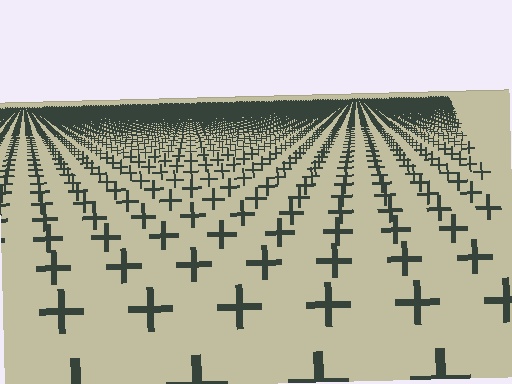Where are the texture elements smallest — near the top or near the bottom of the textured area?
Near the top.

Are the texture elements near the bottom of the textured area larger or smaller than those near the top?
Larger. Near the bottom, elements are closer to the viewer and appear at a bigger on-screen size.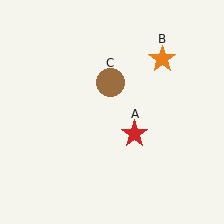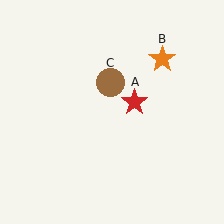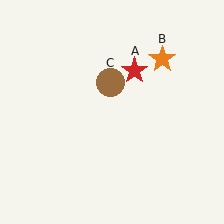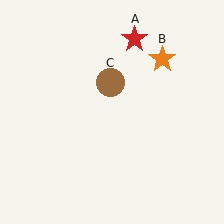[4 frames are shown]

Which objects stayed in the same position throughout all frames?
Orange star (object B) and brown circle (object C) remained stationary.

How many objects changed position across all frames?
1 object changed position: red star (object A).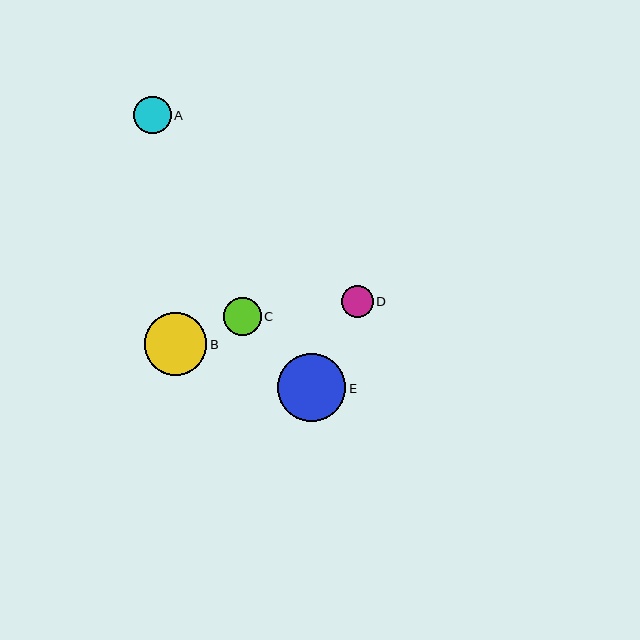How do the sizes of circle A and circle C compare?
Circle A and circle C are approximately the same size.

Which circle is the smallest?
Circle D is the smallest with a size of approximately 32 pixels.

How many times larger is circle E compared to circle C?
Circle E is approximately 1.8 times the size of circle C.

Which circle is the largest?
Circle E is the largest with a size of approximately 68 pixels.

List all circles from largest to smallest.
From largest to smallest: E, B, A, C, D.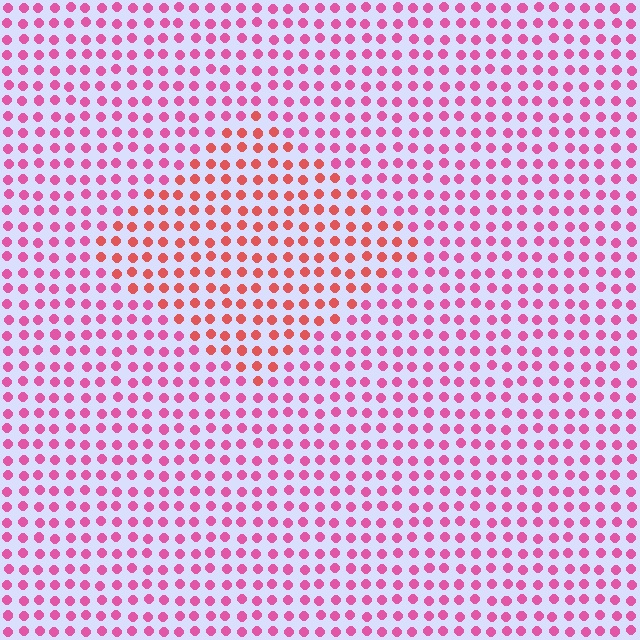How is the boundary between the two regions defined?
The boundary is defined purely by a slight shift in hue (about 34 degrees). Spacing, size, and orientation are identical on both sides.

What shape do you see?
I see a diamond.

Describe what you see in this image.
The image is filled with small pink elements in a uniform arrangement. A diamond-shaped region is visible where the elements are tinted to a slightly different hue, forming a subtle color boundary.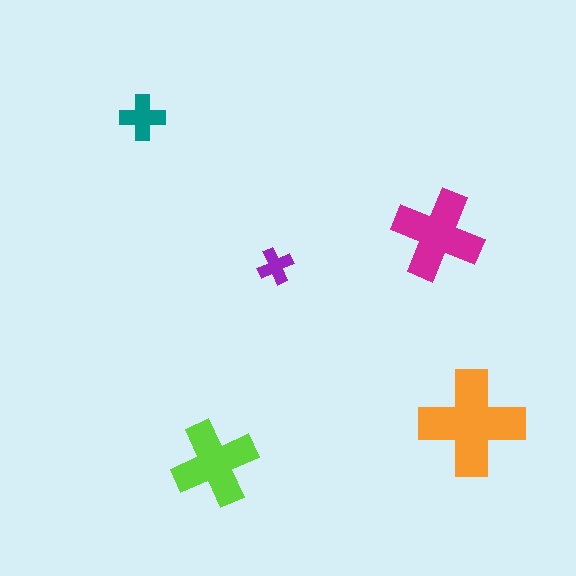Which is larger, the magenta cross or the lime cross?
The magenta one.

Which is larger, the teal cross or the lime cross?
The lime one.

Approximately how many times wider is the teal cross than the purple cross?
About 1.5 times wider.